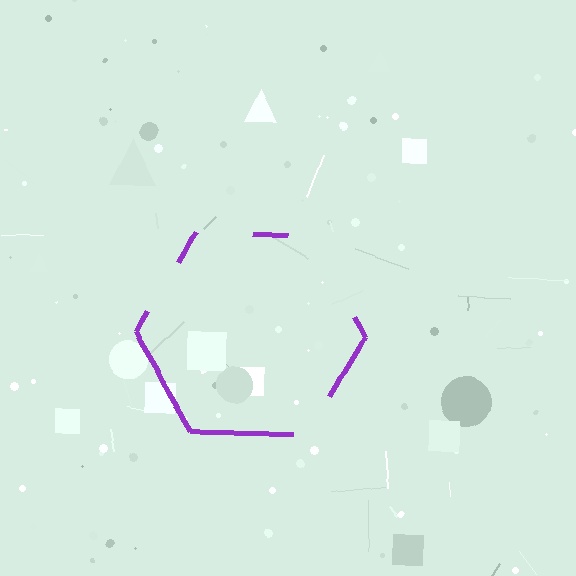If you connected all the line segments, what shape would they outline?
They would outline a hexagon.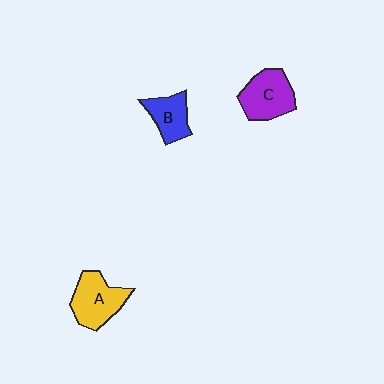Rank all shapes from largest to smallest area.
From largest to smallest: A (yellow), C (purple), B (blue).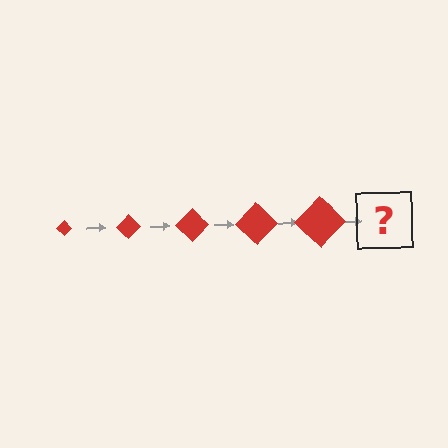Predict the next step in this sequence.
The next step is a red diamond, larger than the previous one.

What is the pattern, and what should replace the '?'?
The pattern is that the diamond gets progressively larger each step. The '?' should be a red diamond, larger than the previous one.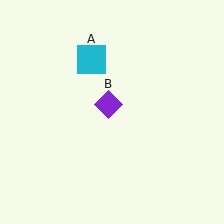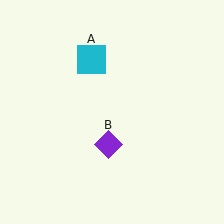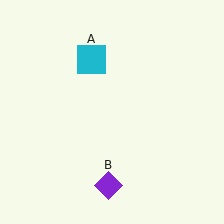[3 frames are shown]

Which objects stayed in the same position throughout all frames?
Cyan square (object A) remained stationary.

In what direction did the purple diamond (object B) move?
The purple diamond (object B) moved down.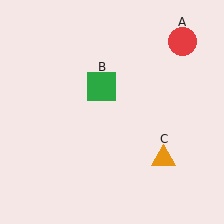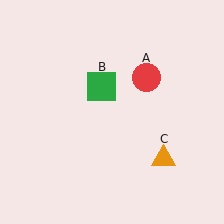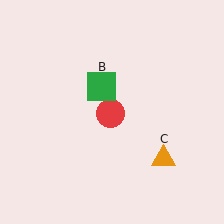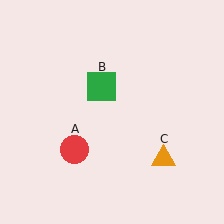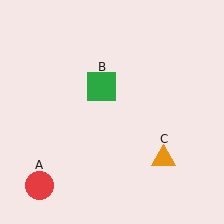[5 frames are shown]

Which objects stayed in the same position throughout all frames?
Green square (object B) and orange triangle (object C) remained stationary.